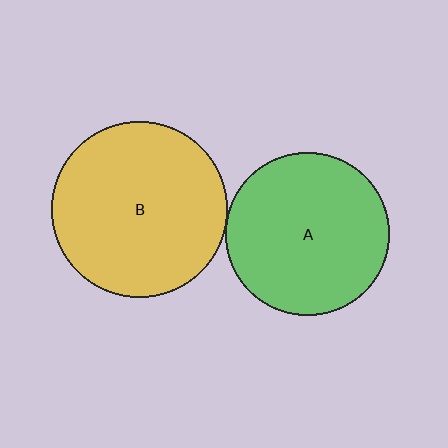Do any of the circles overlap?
No, none of the circles overlap.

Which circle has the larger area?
Circle B (yellow).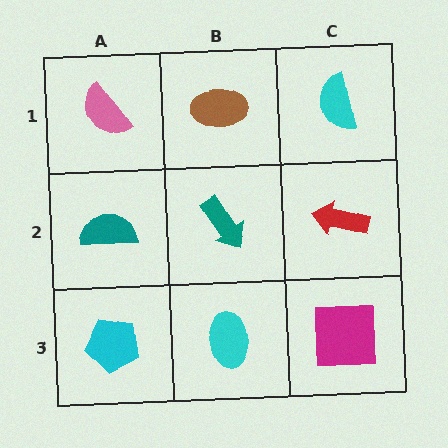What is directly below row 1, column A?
A teal semicircle.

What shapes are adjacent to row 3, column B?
A teal arrow (row 2, column B), a cyan pentagon (row 3, column A), a magenta square (row 3, column C).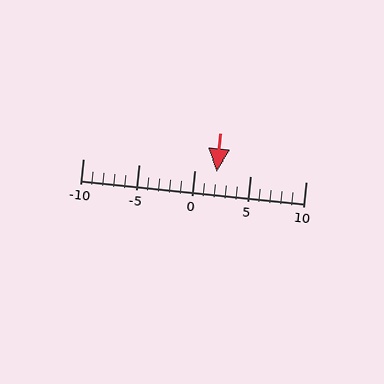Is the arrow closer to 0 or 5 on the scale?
The arrow is closer to 0.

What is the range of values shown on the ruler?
The ruler shows values from -10 to 10.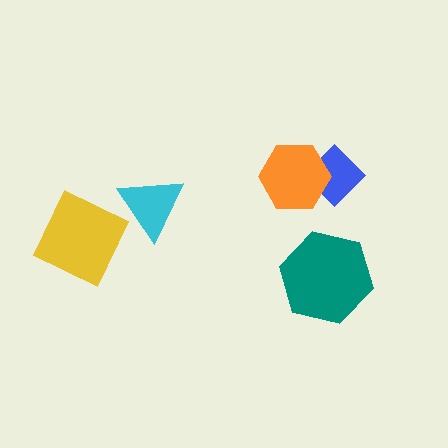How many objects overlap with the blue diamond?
1 object overlaps with the blue diamond.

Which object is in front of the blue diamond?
The orange hexagon is in front of the blue diamond.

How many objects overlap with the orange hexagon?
1 object overlaps with the orange hexagon.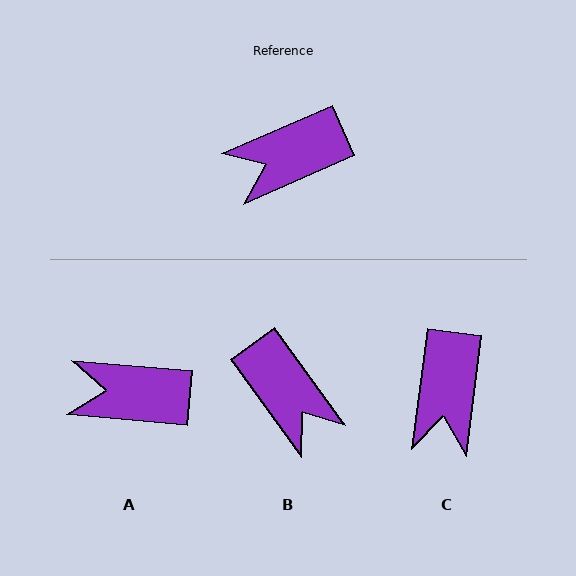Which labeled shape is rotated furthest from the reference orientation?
B, about 103 degrees away.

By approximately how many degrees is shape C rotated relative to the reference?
Approximately 59 degrees counter-clockwise.